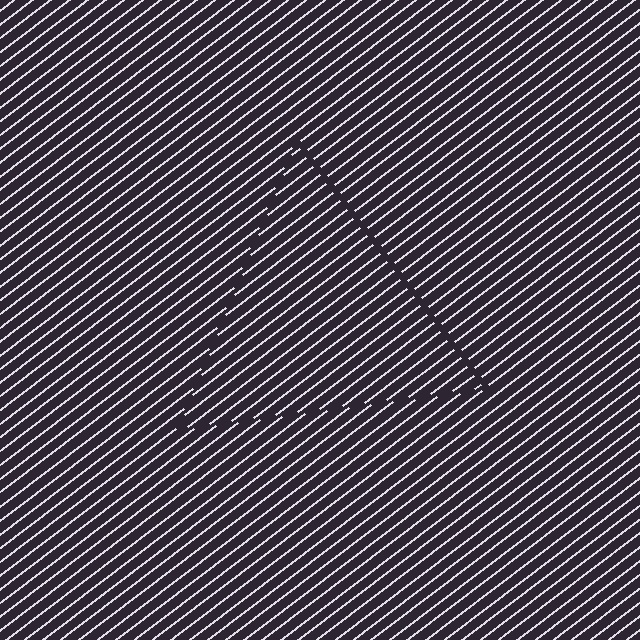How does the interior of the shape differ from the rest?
The interior of the shape contains the same grating, shifted by half a period — the contour is defined by the phase discontinuity where line-ends from the inner and outer gratings abut.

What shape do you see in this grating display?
An illusory triangle. The interior of the shape contains the same grating, shifted by half a period — the contour is defined by the phase discontinuity where line-ends from the inner and outer gratings abut.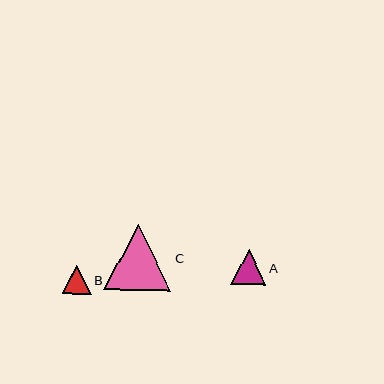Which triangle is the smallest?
Triangle B is the smallest with a size of approximately 29 pixels.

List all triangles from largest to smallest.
From largest to smallest: C, A, B.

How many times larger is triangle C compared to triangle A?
Triangle C is approximately 1.9 times the size of triangle A.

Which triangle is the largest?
Triangle C is the largest with a size of approximately 67 pixels.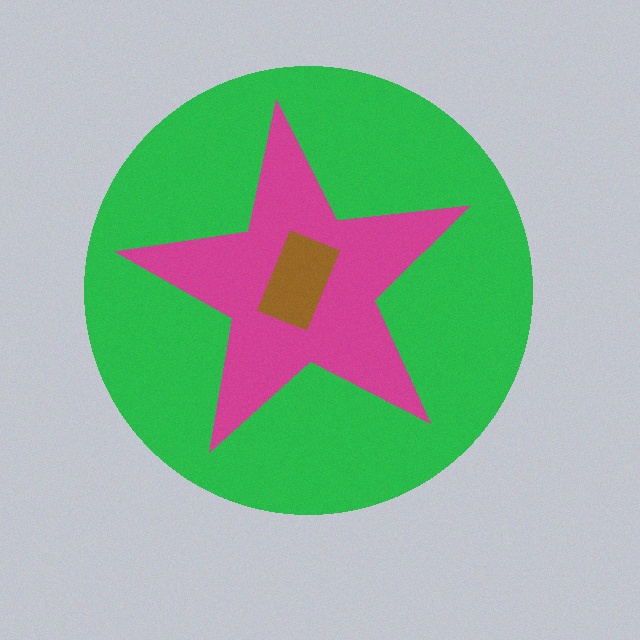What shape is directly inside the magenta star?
The brown rectangle.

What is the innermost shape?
The brown rectangle.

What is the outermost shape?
The green circle.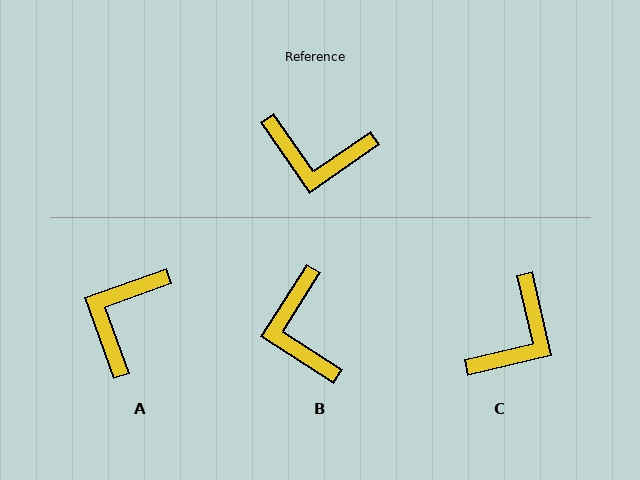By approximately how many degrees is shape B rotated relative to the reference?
Approximately 67 degrees clockwise.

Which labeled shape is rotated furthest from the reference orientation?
A, about 105 degrees away.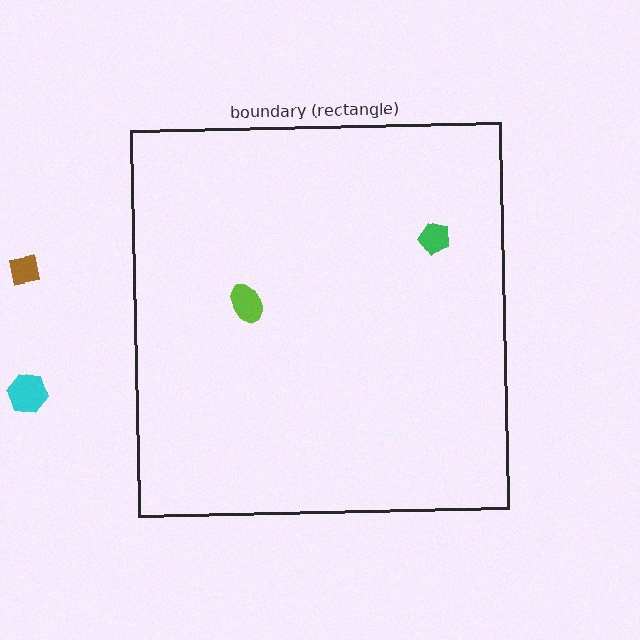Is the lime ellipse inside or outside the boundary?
Inside.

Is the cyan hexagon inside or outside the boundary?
Outside.